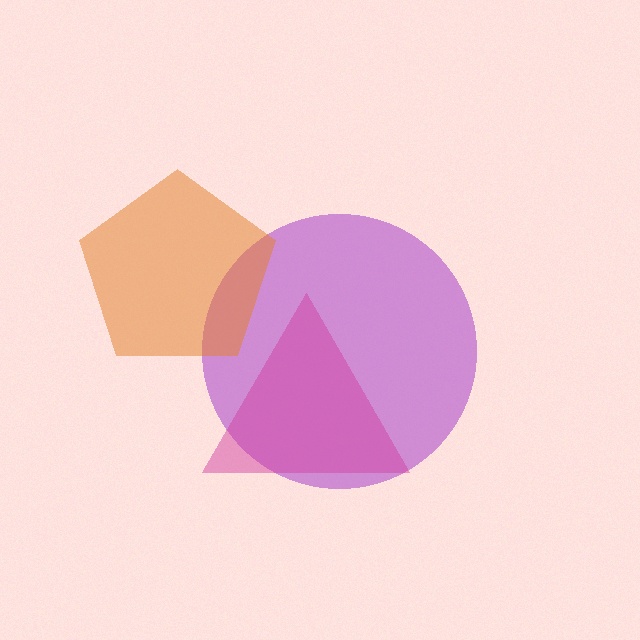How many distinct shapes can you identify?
There are 3 distinct shapes: a purple circle, a magenta triangle, an orange pentagon.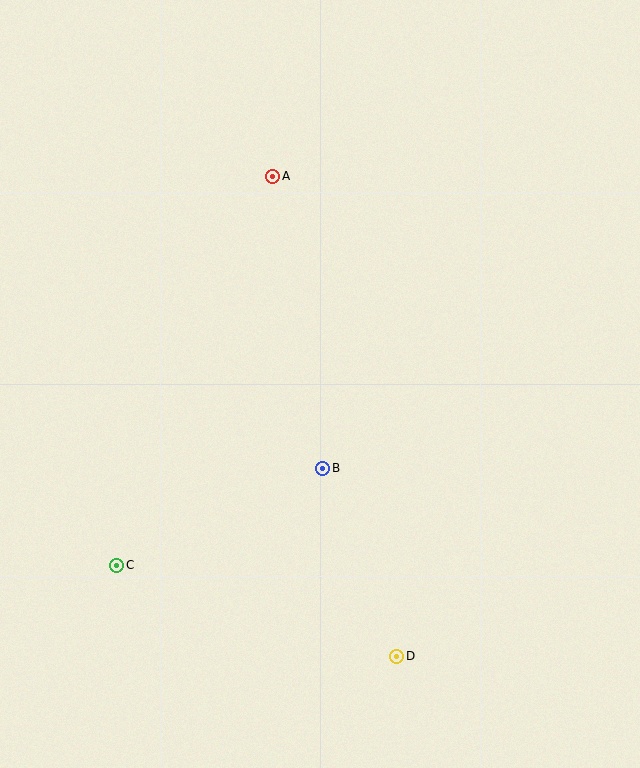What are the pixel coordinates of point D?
Point D is at (397, 656).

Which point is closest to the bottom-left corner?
Point C is closest to the bottom-left corner.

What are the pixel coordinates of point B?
Point B is at (323, 468).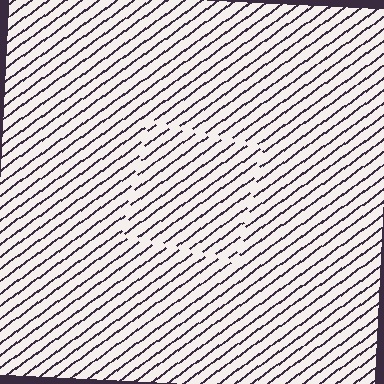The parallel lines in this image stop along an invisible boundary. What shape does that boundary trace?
An illusory square. The interior of the shape contains the same grating, shifted by half a period — the contour is defined by the phase discontinuity where line-ends from the inner and outer gratings abut.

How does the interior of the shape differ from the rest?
The interior of the shape contains the same grating, shifted by half a period — the contour is defined by the phase discontinuity where line-ends from the inner and outer gratings abut.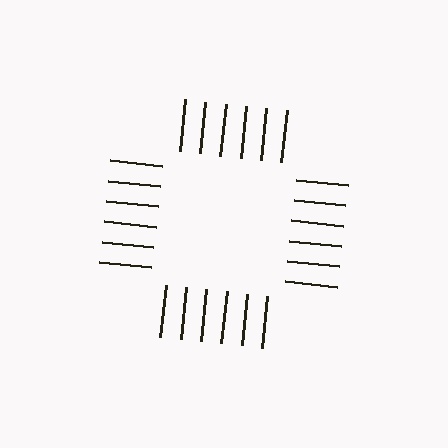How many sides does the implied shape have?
4 sides — the line-ends trace a square.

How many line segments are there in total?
24 — 6 along each of the 4 edges.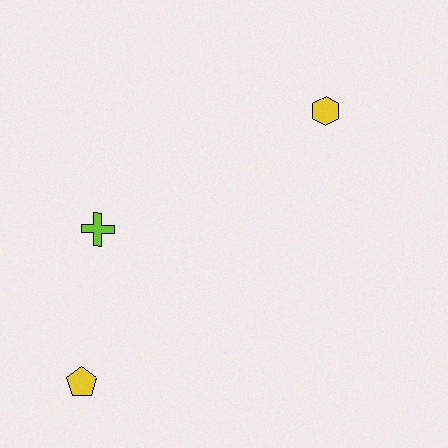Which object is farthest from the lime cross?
The yellow hexagon is farthest from the lime cross.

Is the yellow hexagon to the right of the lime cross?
Yes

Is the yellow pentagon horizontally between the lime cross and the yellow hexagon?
No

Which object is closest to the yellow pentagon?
The lime cross is closest to the yellow pentagon.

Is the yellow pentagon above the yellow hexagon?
No